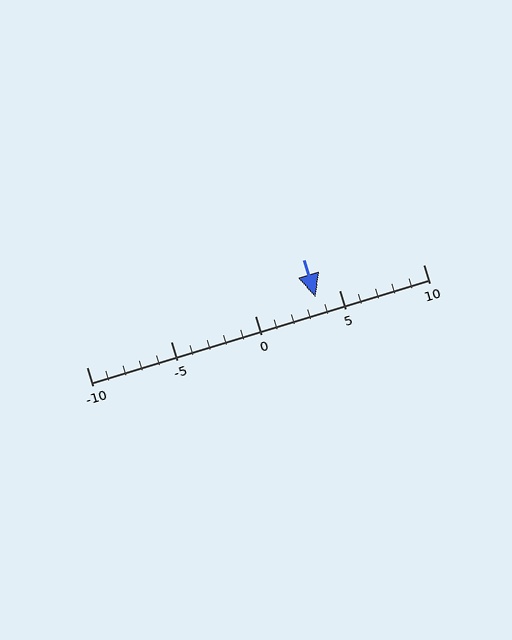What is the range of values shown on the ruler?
The ruler shows values from -10 to 10.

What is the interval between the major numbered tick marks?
The major tick marks are spaced 5 units apart.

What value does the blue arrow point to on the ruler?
The blue arrow points to approximately 4.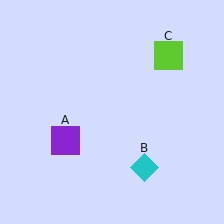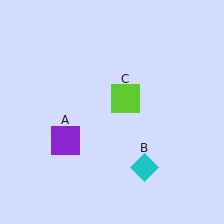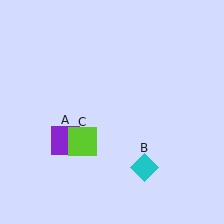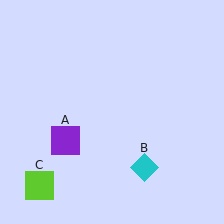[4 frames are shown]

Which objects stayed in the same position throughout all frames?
Purple square (object A) and cyan diamond (object B) remained stationary.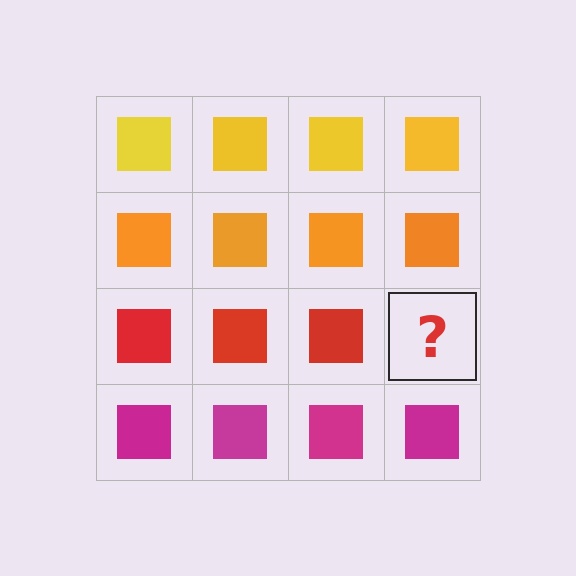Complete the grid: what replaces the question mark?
The question mark should be replaced with a red square.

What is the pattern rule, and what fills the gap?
The rule is that each row has a consistent color. The gap should be filled with a red square.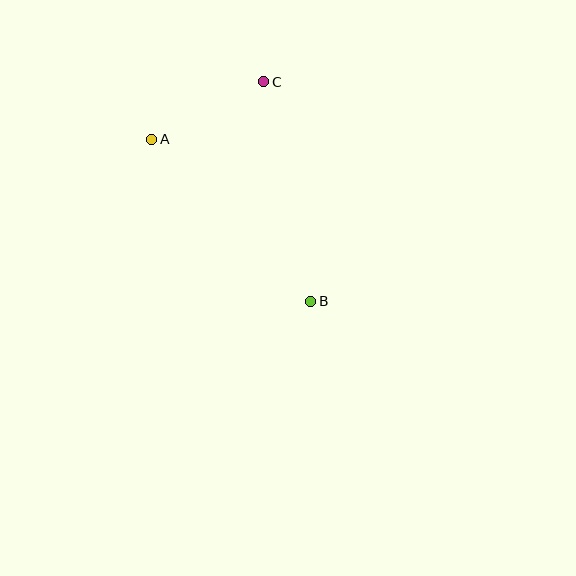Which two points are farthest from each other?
Points A and B are farthest from each other.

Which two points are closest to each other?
Points A and C are closest to each other.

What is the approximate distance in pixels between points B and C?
The distance between B and C is approximately 224 pixels.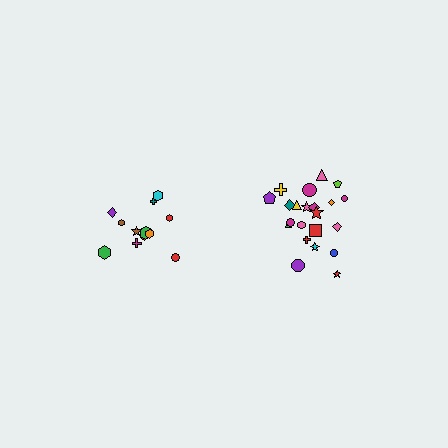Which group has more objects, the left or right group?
The right group.